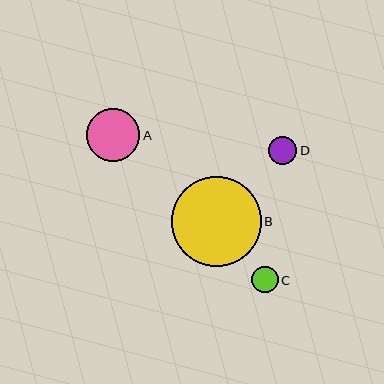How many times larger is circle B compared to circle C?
Circle B is approximately 3.4 times the size of circle C.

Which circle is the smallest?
Circle C is the smallest with a size of approximately 26 pixels.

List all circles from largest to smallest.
From largest to smallest: B, A, D, C.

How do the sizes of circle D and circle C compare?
Circle D and circle C are approximately the same size.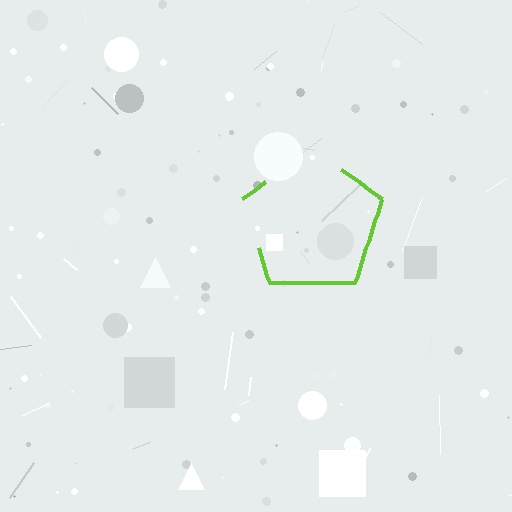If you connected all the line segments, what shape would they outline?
They would outline a pentagon.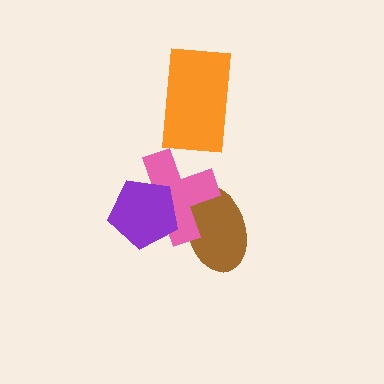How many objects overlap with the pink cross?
2 objects overlap with the pink cross.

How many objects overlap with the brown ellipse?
1 object overlaps with the brown ellipse.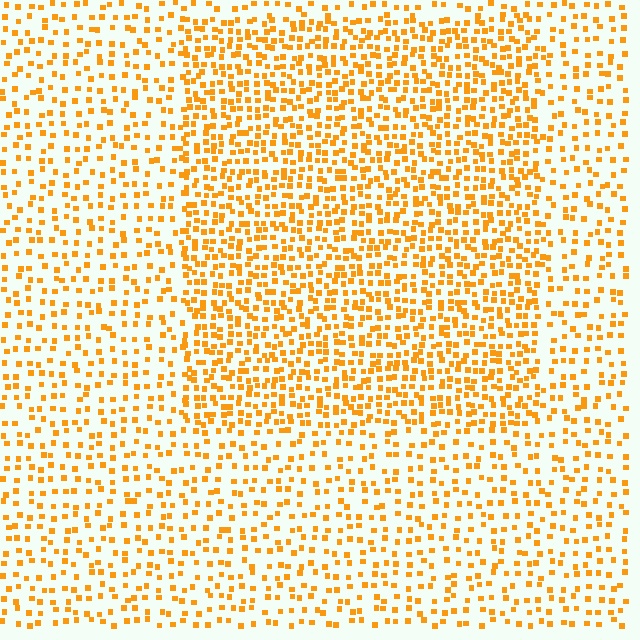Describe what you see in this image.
The image contains small orange elements arranged at two different densities. A rectangle-shaped region is visible where the elements are more densely packed than the surrounding area.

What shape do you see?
I see a rectangle.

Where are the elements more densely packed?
The elements are more densely packed inside the rectangle boundary.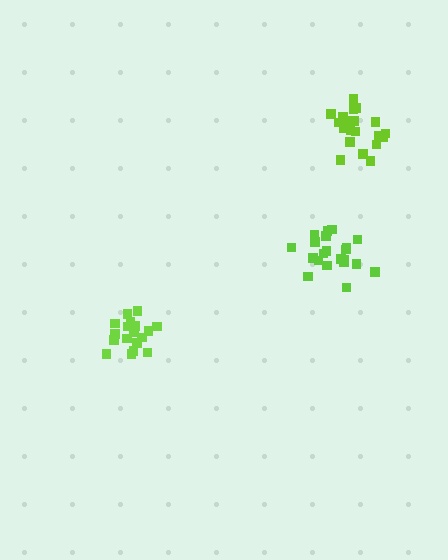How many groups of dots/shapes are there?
There are 3 groups.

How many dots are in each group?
Group 1: 19 dots, Group 2: 21 dots, Group 3: 21 dots (61 total).